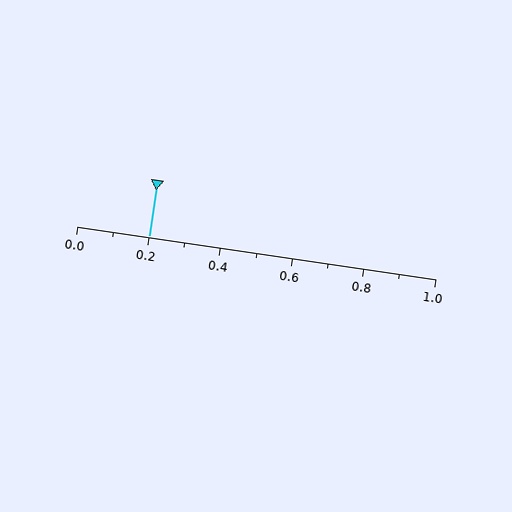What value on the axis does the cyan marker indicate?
The marker indicates approximately 0.2.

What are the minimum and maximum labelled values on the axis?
The axis runs from 0.0 to 1.0.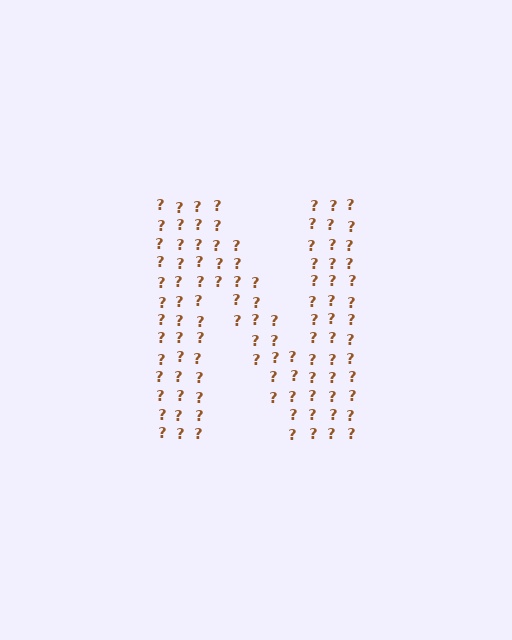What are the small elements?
The small elements are question marks.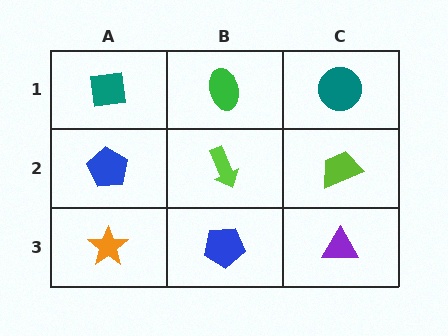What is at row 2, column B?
A lime arrow.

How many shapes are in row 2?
3 shapes.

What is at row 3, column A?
An orange star.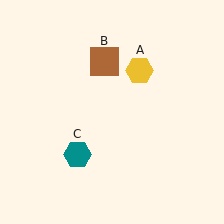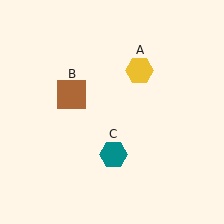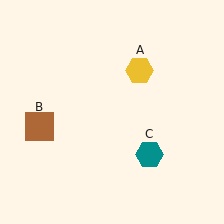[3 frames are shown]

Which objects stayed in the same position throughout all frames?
Yellow hexagon (object A) remained stationary.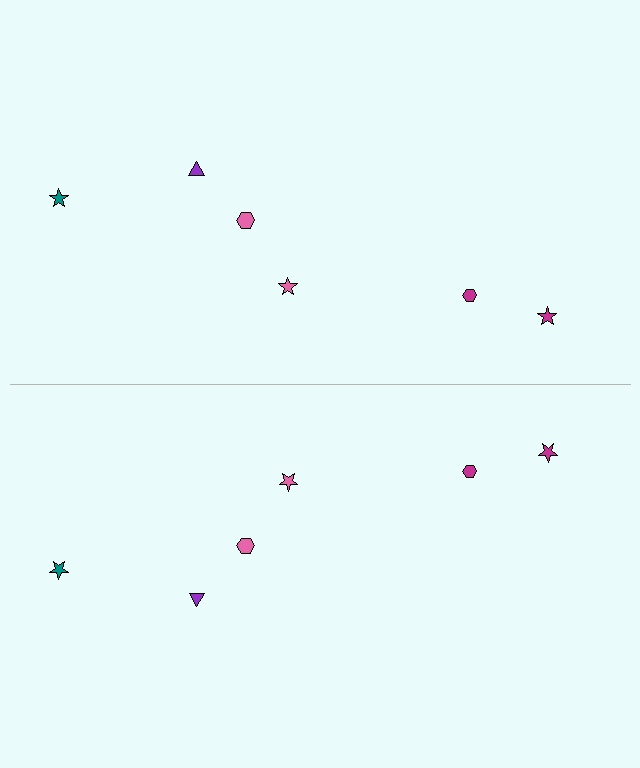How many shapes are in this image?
There are 12 shapes in this image.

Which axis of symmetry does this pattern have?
The pattern has a horizontal axis of symmetry running through the center of the image.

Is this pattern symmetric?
Yes, this pattern has bilateral (reflection) symmetry.